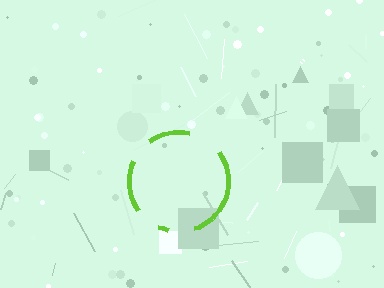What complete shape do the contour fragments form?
The contour fragments form a circle.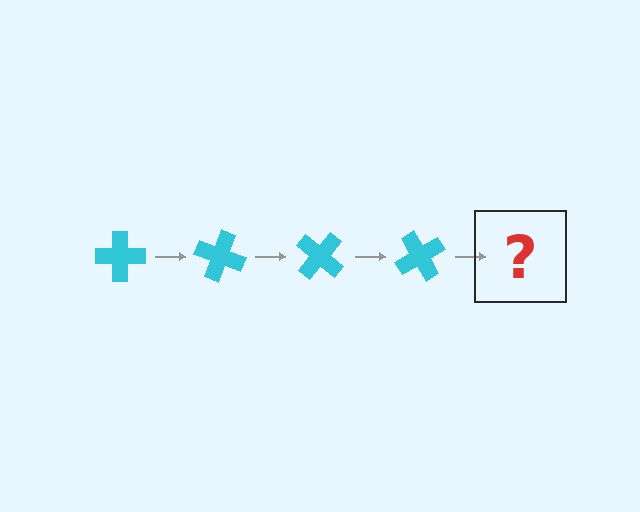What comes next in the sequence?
The next element should be a cyan cross rotated 80 degrees.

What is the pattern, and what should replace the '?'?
The pattern is that the cross rotates 20 degrees each step. The '?' should be a cyan cross rotated 80 degrees.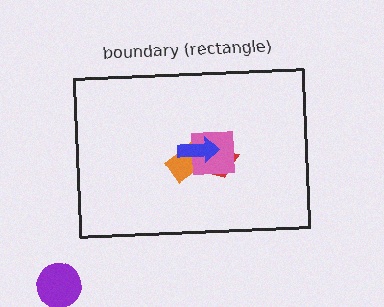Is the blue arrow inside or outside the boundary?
Inside.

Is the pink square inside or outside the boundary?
Inside.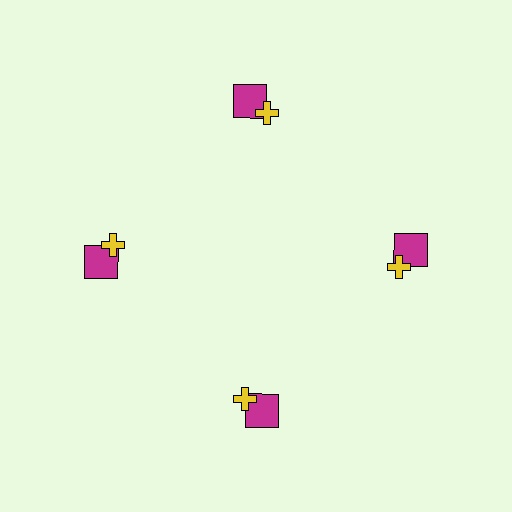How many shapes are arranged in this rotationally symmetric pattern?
There are 8 shapes, arranged in 4 groups of 2.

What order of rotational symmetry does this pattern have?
This pattern has 4-fold rotational symmetry.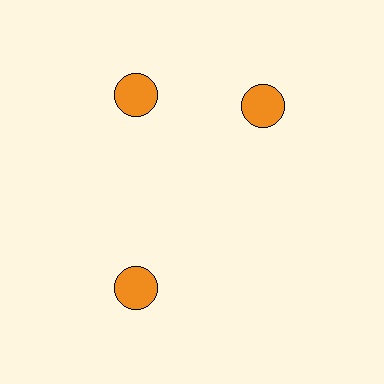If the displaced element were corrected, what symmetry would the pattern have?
It would have 3-fold rotational symmetry — the pattern would map onto itself every 120 degrees.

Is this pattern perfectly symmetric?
No. The 3 orange circles are arranged in a ring, but one element near the 3 o'clock position is rotated out of alignment along the ring, breaking the 3-fold rotational symmetry.